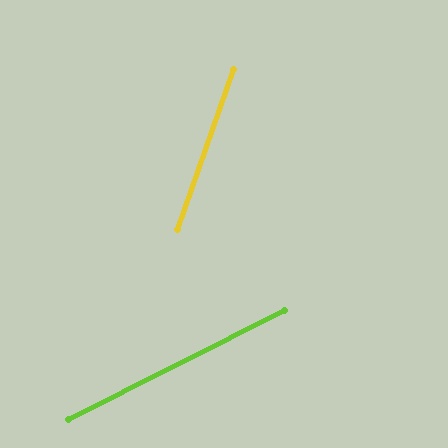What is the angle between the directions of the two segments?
Approximately 44 degrees.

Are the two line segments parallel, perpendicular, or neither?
Neither parallel nor perpendicular — they differ by about 44°.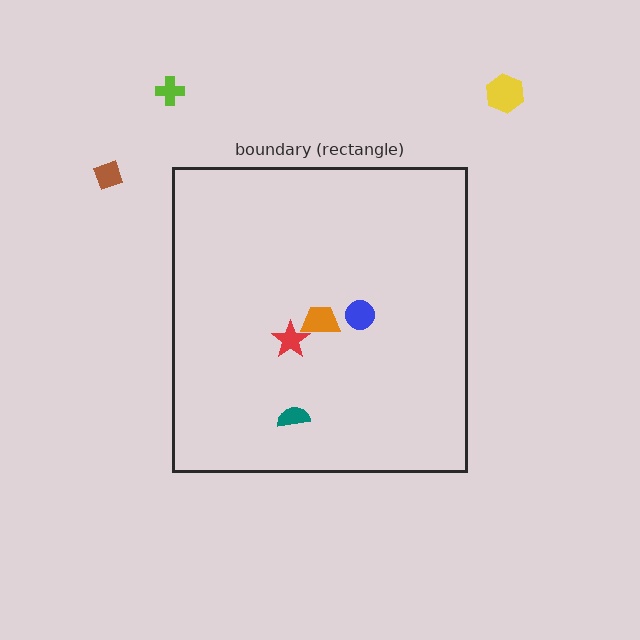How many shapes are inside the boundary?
4 inside, 3 outside.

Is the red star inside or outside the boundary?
Inside.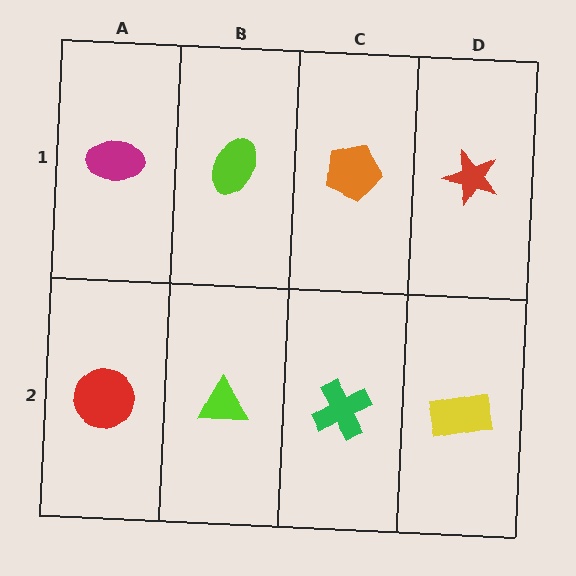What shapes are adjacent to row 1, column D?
A yellow rectangle (row 2, column D), an orange pentagon (row 1, column C).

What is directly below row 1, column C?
A green cross.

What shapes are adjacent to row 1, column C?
A green cross (row 2, column C), a lime ellipse (row 1, column B), a red star (row 1, column D).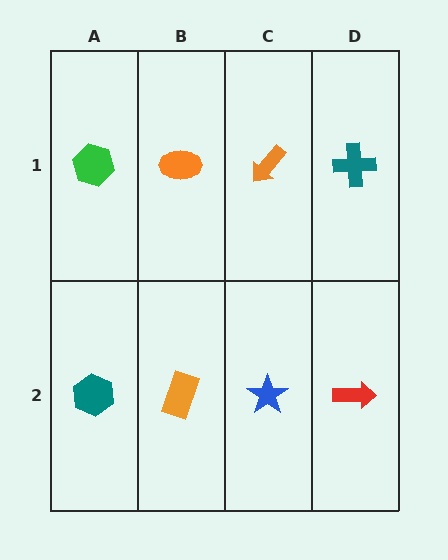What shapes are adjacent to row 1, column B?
An orange rectangle (row 2, column B), a green hexagon (row 1, column A), an orange arrow (row 1, column C).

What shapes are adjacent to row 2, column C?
An orange arrow (row 1, column C), an orange rectangle (row 2, column B), a red arrow (row 2, column D).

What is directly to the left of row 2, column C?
An orange rectangle.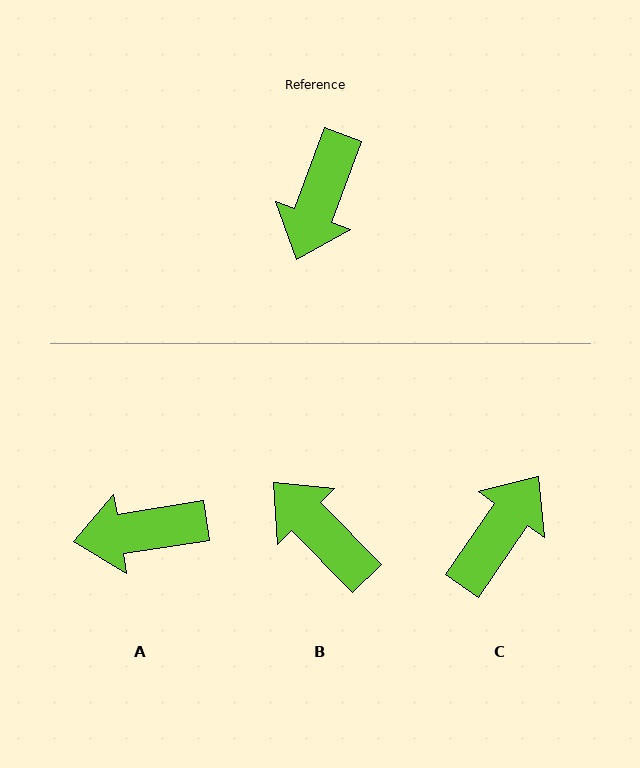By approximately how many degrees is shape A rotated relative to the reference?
Approximately 61 degrees clockwise.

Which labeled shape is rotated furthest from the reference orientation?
C, about 165 degrees away.